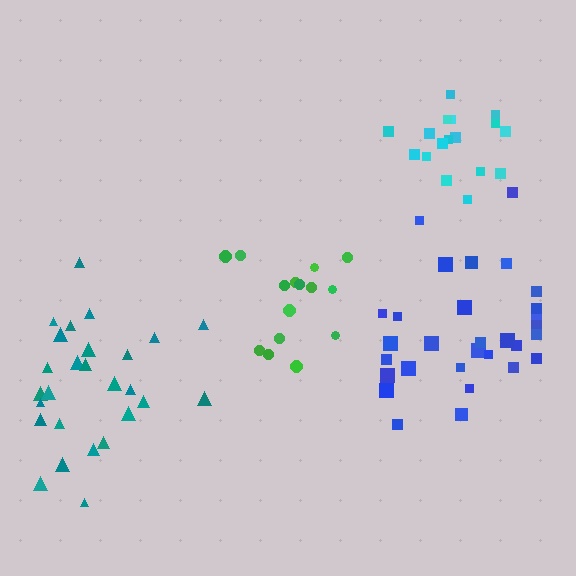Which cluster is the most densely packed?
Cyan.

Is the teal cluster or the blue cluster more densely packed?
Blue.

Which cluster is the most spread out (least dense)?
Teal.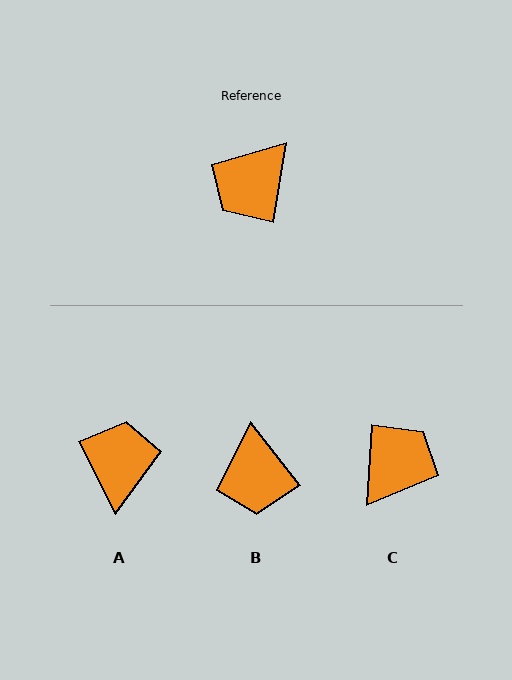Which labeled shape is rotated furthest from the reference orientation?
C, about 174 degrees away.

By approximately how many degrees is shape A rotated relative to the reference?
Approximately 143 degrees clockwise.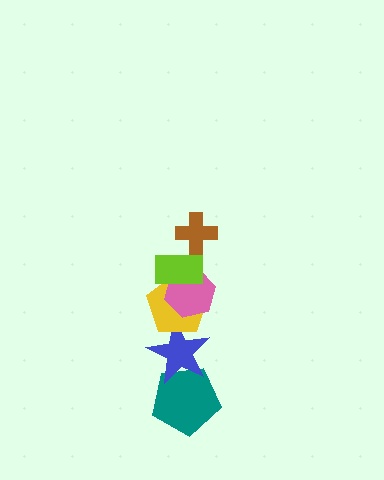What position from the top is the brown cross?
The brown cross is 1st from the top.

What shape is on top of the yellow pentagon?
The pink hexagon is on top of the yellow pentagon.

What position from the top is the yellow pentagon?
The yellow pentagon is 4th from the top.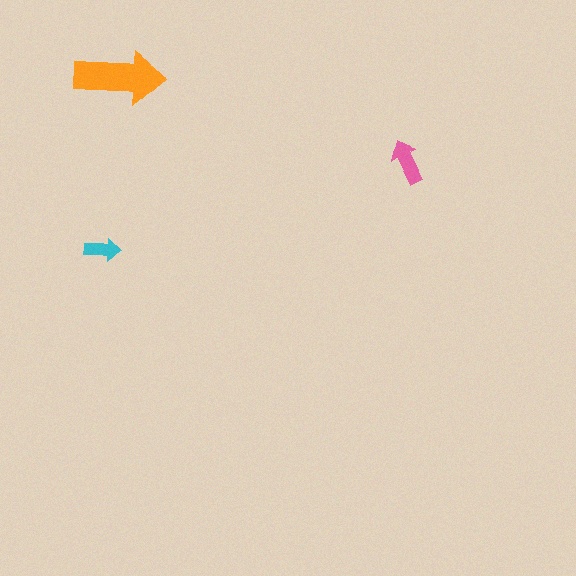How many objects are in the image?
There are 3 objects in the image.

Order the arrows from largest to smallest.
the orange one, the pink one, the cyan one.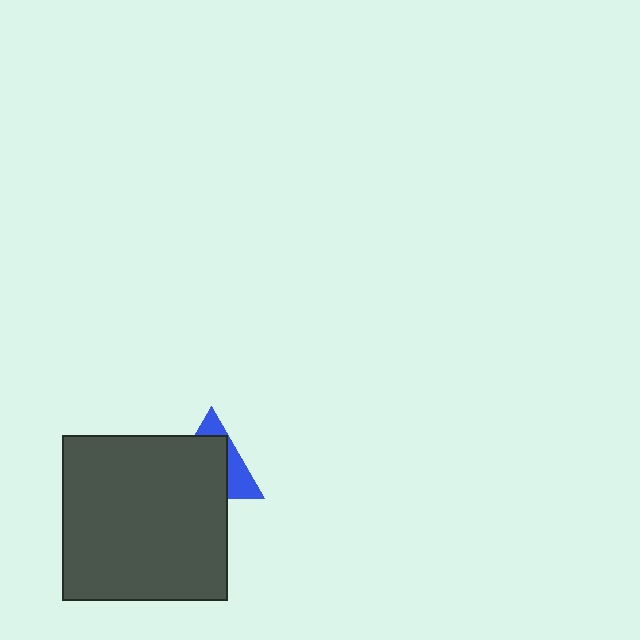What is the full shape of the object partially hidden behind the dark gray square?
The partially hidden object is a blue triangle.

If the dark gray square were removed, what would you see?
You would see the complete blue triangle.